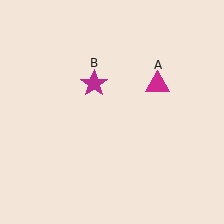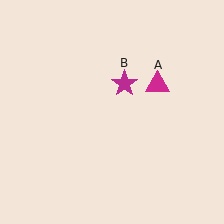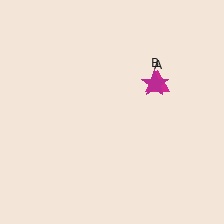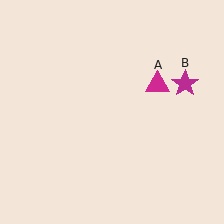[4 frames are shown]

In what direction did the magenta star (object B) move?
The magenta star (object B) moved right.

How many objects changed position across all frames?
1 object changed position: magenta star (object B).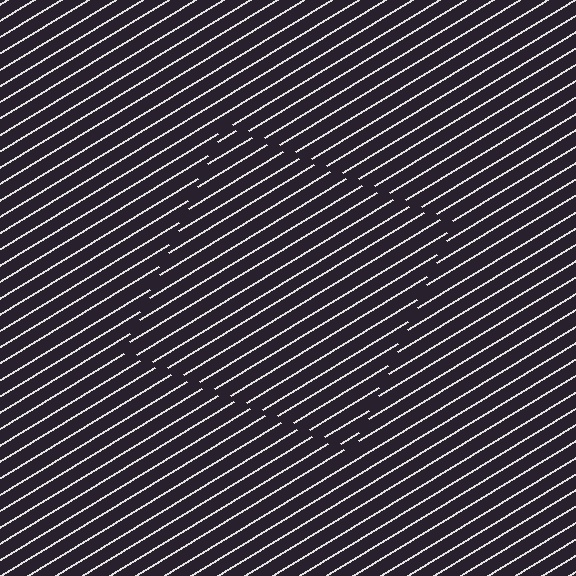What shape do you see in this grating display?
An illusory square. The interior of the shape contains the same grating, shifted by half a period — the contour is defined by the phase discontinuity where line-ends from the inner and outer gratings abut.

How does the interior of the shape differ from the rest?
The interior of the shape contains the same grating, shifted by half a period — the contour is defined by the phase discontinuity where line-ends from the inner and outer gratings abut.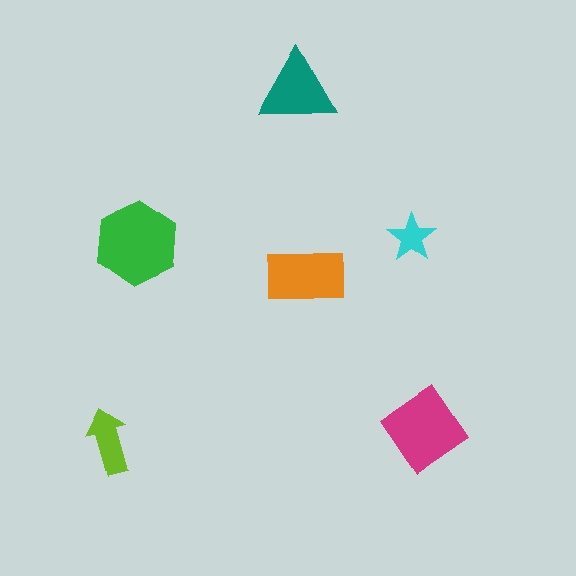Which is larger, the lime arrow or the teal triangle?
The teal triangle.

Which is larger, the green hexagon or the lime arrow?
The green hexagon.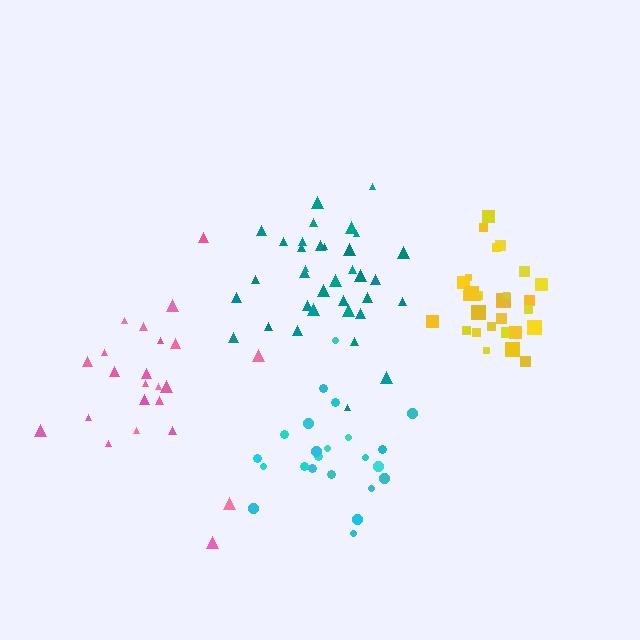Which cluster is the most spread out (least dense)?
Pink.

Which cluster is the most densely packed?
Yellow.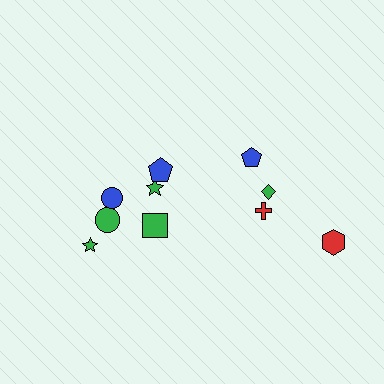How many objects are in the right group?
There are 4 objects.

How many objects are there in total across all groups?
There are 10 objects.